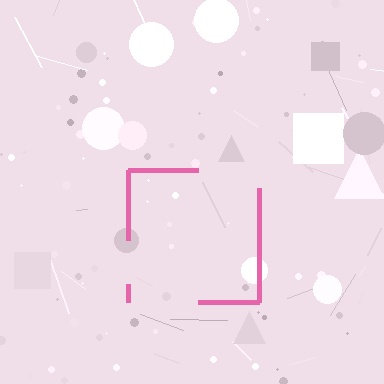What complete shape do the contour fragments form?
The contour fragments form a square.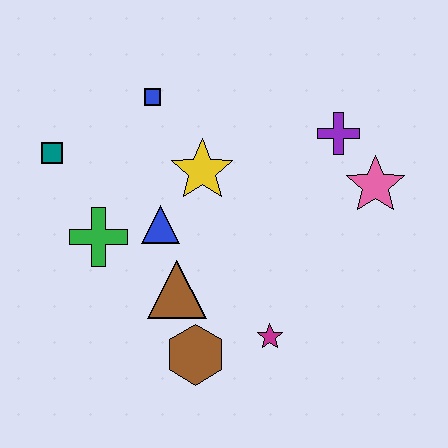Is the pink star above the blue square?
No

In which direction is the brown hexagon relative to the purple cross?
The brown hexagon is below the purple cross.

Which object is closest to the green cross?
The blue triangle is closest to the green cross.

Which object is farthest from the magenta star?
The teal square is farthest from the magenta star.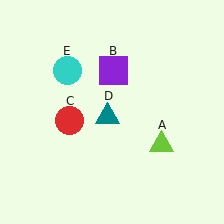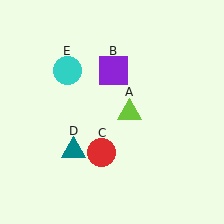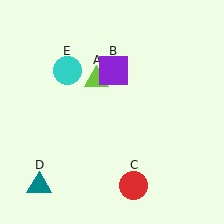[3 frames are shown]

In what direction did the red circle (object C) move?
The red circle (object C) moved down and to the right.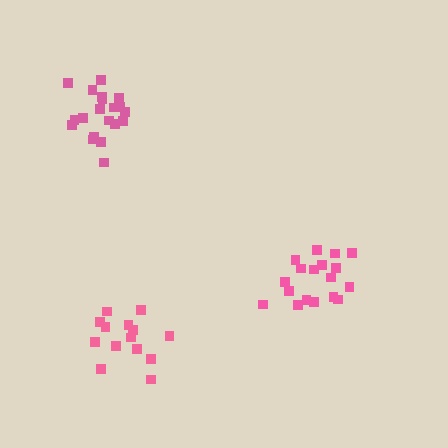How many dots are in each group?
Group 1: 20 dots, Group 2: 14 dots, Group 3: 18 dots (52 total).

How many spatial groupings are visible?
There are 3 spatial groupings.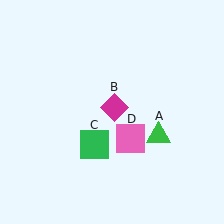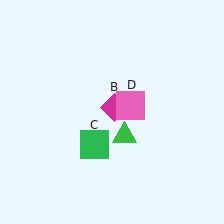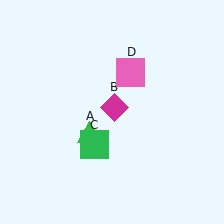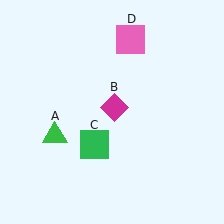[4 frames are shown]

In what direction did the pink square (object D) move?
The pink square (object D) moved up.